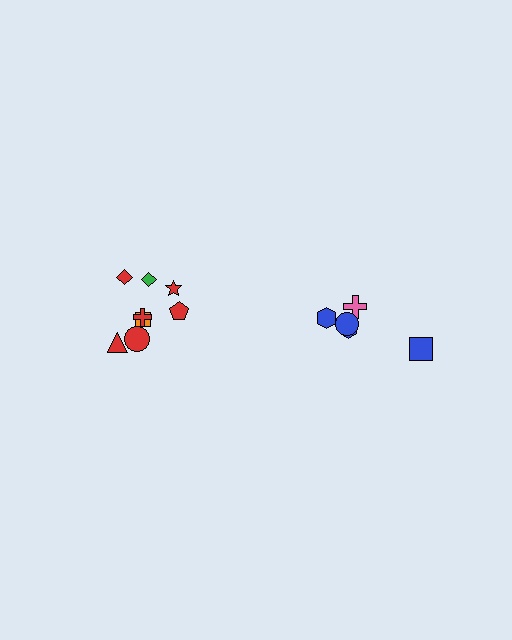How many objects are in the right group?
There are 5 objects.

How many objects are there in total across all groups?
There are 13 objects.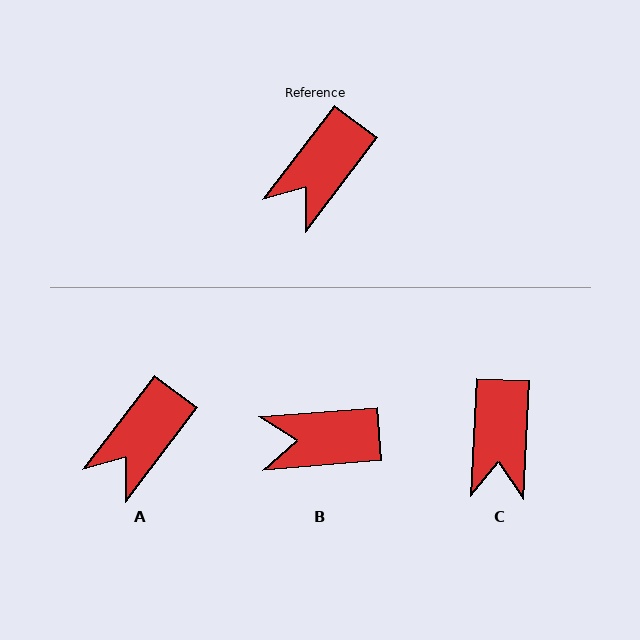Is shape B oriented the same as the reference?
No, it is off by about 48 degrees.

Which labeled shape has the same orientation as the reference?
A.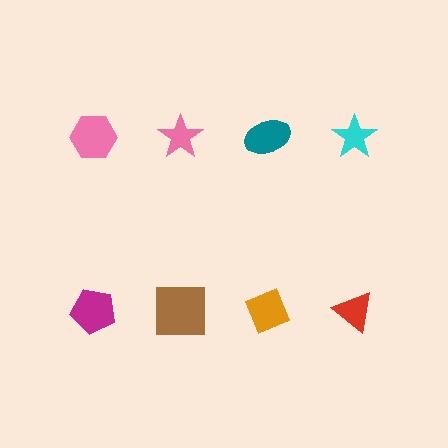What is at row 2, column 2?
A brown square.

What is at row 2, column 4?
A red triangle.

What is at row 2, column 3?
An orange diamond.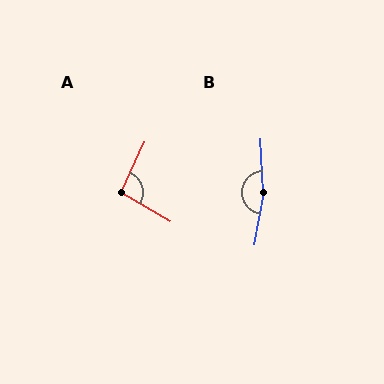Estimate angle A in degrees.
Approximately 95 degrees.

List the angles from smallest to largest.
A (95°), B (166°).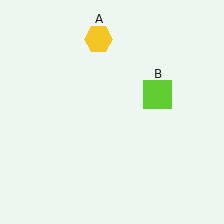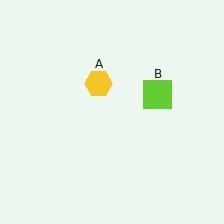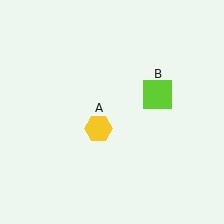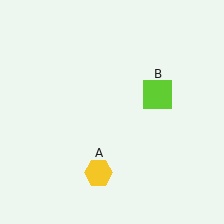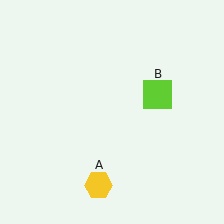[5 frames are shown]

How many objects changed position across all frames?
1 object changed position: yellow hexagon (object A).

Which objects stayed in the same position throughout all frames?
Lime square (object B) remained stationary.